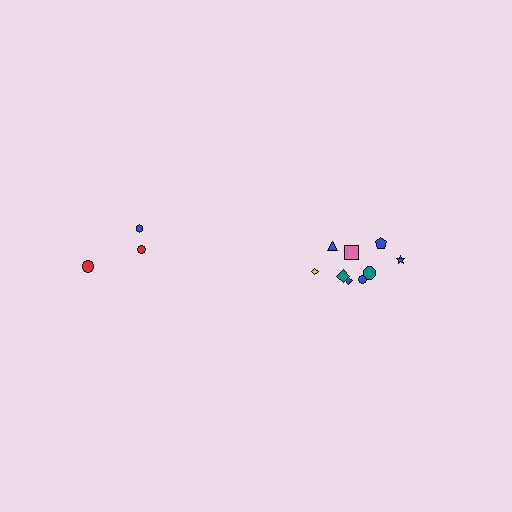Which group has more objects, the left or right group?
The right group.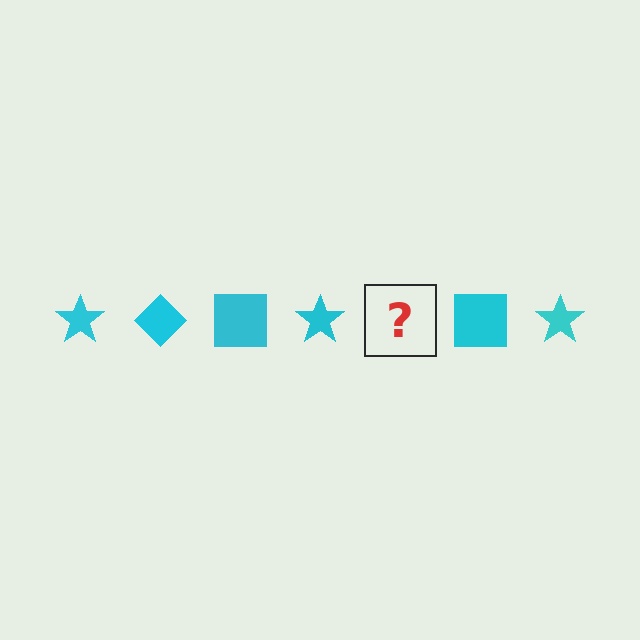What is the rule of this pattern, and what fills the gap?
The rule is that the pattern cycles through star, diamond, square shapes in cyan. The gap should be filled with a cyan diamond.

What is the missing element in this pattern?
The missing element is a cyan diamond.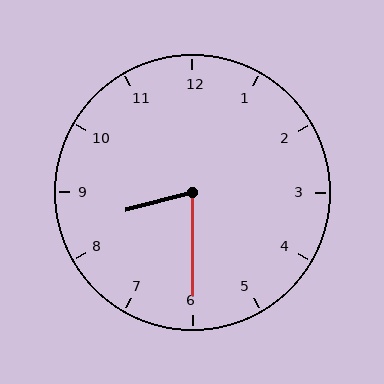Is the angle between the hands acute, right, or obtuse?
It is acute.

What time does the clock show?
8:30.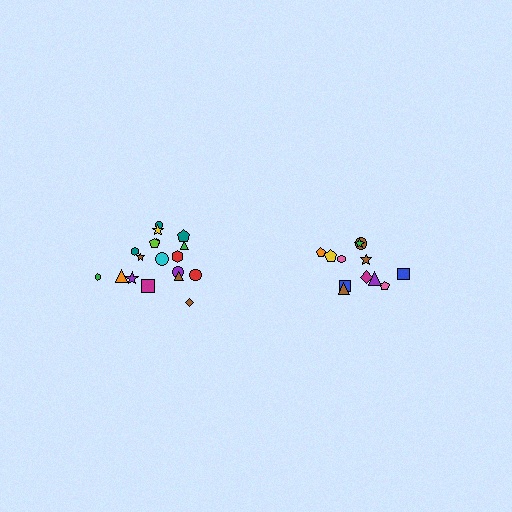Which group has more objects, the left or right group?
The left group.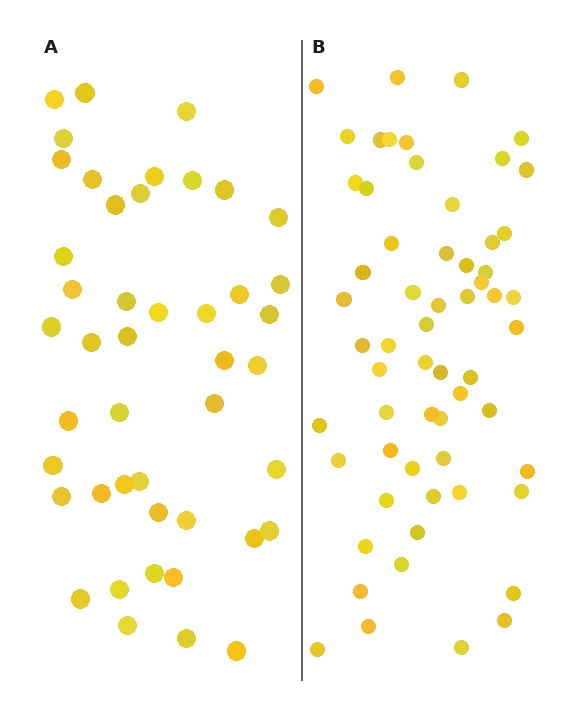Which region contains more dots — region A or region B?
Region B (the right region) has more dots.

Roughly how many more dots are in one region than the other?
Region B has approximately 15 more dots than region A.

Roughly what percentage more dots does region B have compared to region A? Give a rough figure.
About 35% more.